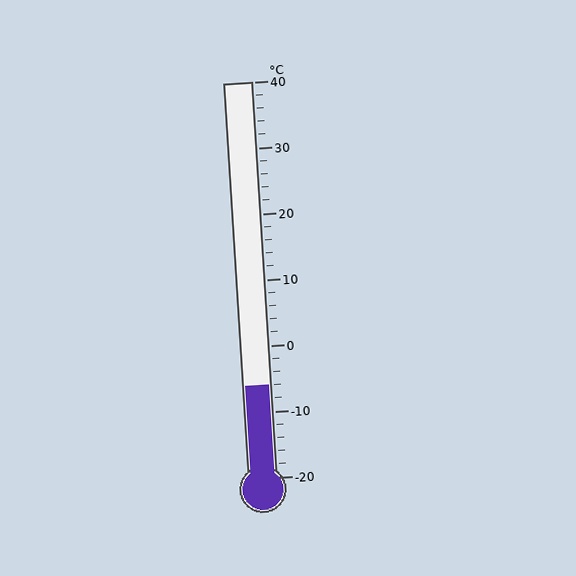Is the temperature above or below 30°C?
The temperature is below 30°C.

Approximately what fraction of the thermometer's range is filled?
The thermometer is filled to approximately 25% of its range.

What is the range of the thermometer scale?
The thermometer scale ranges from -20°C to 40°C.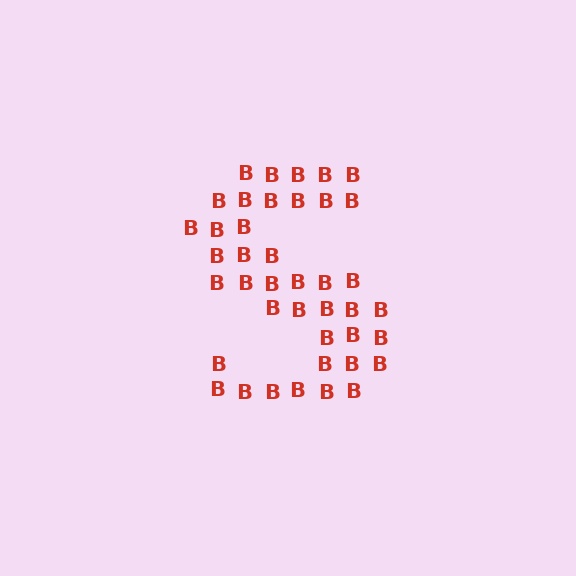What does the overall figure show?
The overall figure shows the letter S.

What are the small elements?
The small elements are letter B's.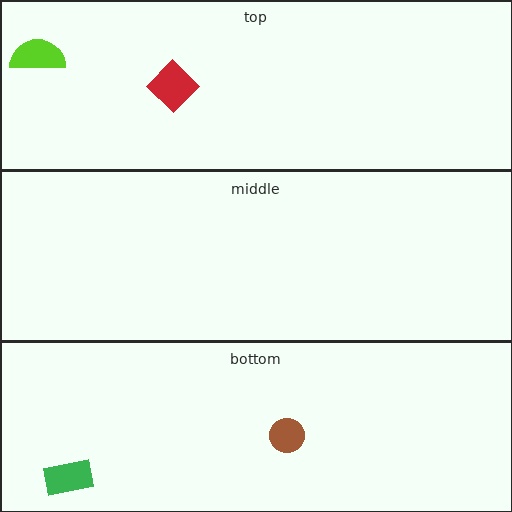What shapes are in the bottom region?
The green rectangle, the brown circle.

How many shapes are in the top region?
2.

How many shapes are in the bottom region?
2.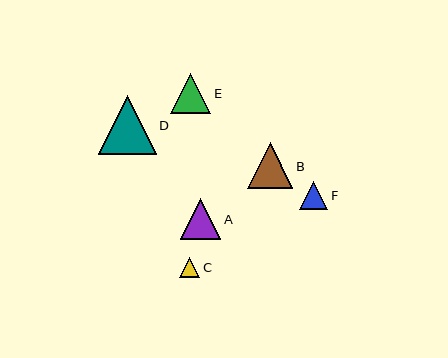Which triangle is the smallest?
Triangle C is the smallest with a size of approximately 20 pixels.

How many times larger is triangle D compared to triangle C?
Triangle D is approximately 2.9 times the size of triangle C.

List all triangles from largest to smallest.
From largest to smallest: D, B, E, A, F, C.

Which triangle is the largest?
Triangle D is the largest with a size of approximately 58 pixels.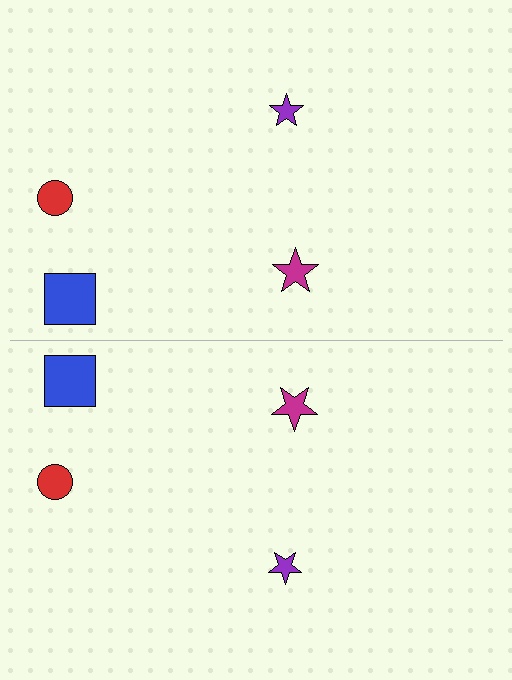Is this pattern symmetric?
Yes, this pattern has bilateral (reflection) symmetry.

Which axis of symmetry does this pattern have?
The pattern has a horizontal axis of symmetry running through the center of the image.